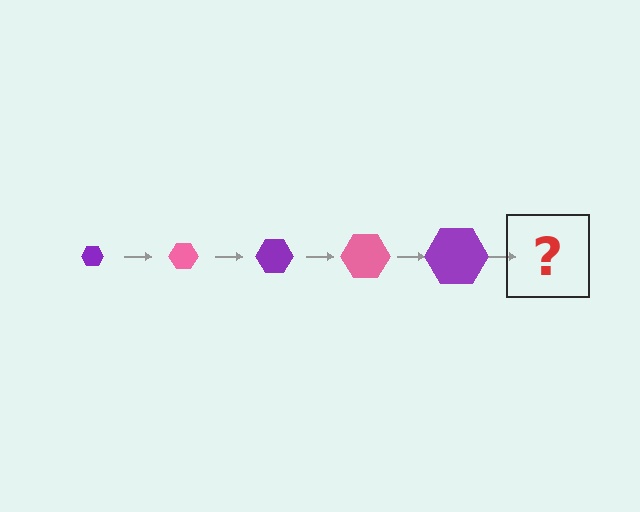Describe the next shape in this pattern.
It should be a pink hexagon, larger than the previous one.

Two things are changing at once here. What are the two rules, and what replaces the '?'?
The two rules are that the hexagon grows larger each step and the color cycles through purple and pink. The '?' should be a pink hexagon, larger than the previous one.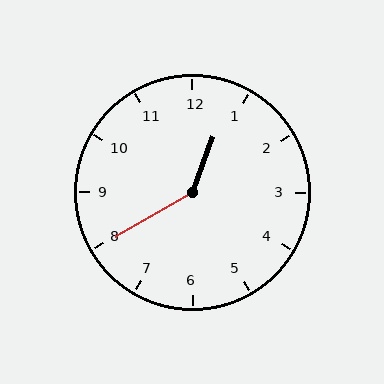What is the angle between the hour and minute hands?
Approximately 140 degrees.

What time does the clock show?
12:40.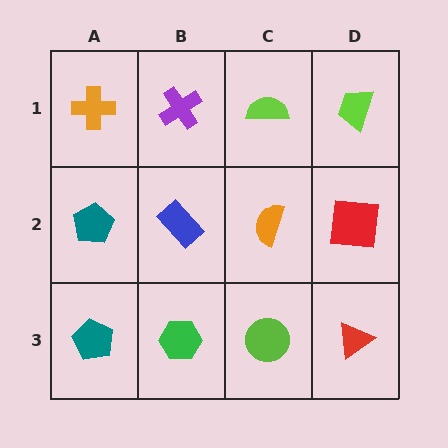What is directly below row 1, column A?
A teal pentagon.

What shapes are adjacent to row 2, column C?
A lime semicircle (row 1, column C), a lime circle (row 3, column C), a blue rectangle (row 2, column B), a red square (row 2, column D).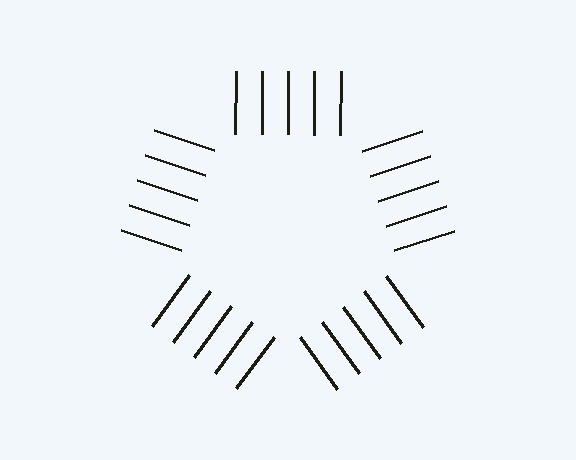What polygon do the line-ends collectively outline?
An illusory pentagon — the line segments terminate on its edges but no continuous stroke is drawn.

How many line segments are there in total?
25 — 5 along each of the 5 edges.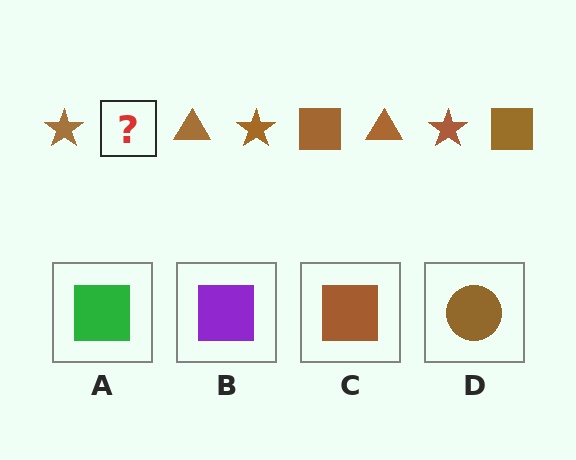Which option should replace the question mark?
Option C.